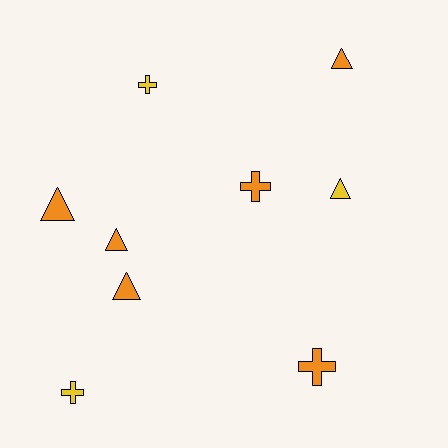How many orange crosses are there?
There are 2 orange crosses.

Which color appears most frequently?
Orange, with 6 objects.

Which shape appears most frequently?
Triangle, with 5 objects.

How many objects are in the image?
There are 9 objects.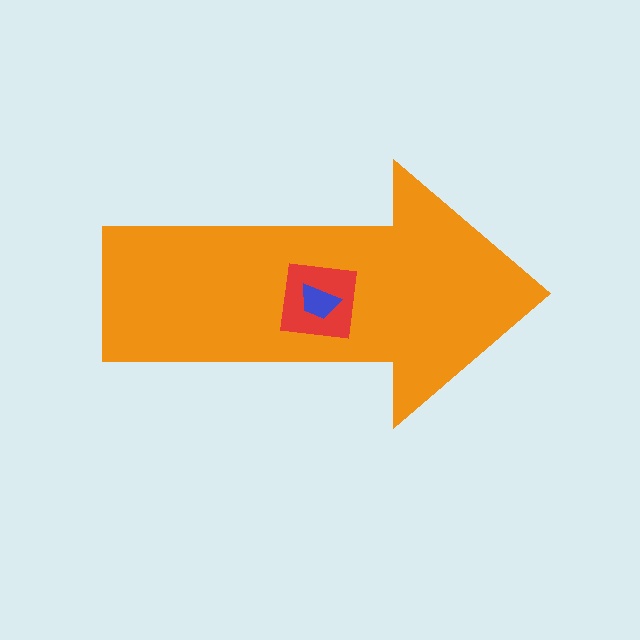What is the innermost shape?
The blue trapezoid.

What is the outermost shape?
The orange arrow.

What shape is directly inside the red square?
The blue trapezoid.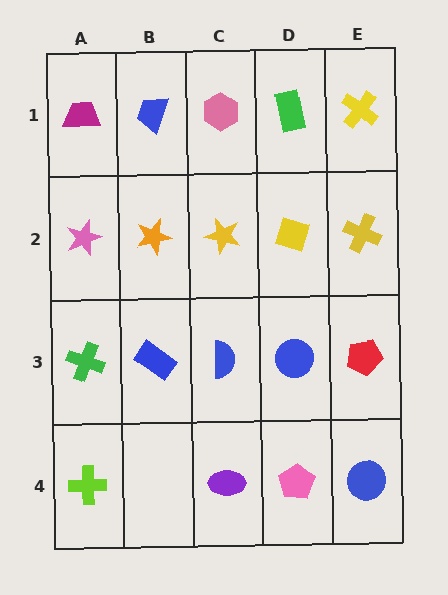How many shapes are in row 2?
5 shapes.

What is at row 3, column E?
A red pentagon.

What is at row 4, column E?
A blue circle.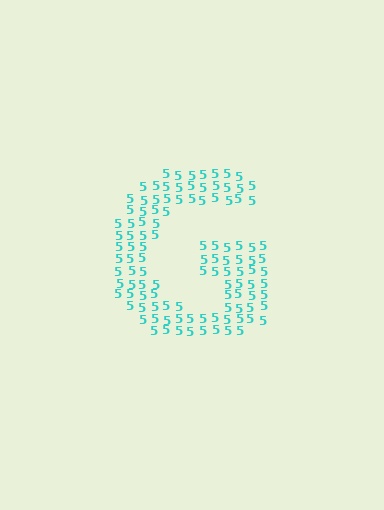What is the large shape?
The large shape is the letter G.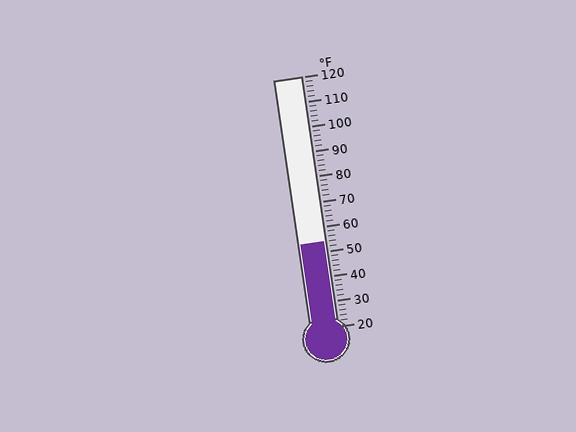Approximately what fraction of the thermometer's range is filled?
The thermometer is filled to approximately 35% of its range.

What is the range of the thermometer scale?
The thermometer scale ranges from 20°F to 120°F.